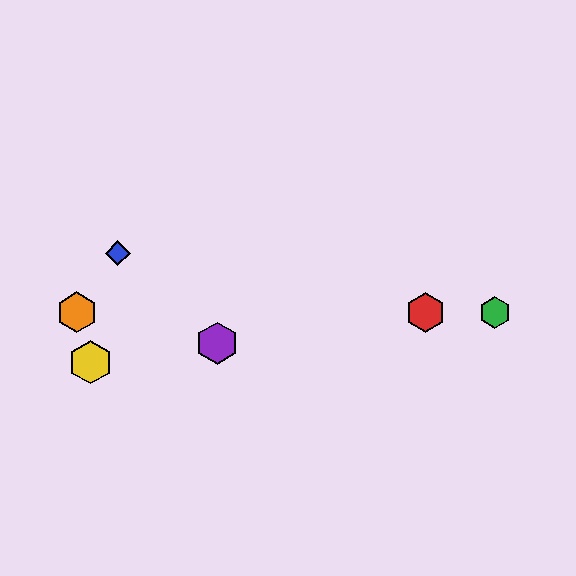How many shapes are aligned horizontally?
3 shapes (the red hexagon, the green hexagon, the orange hexagon) are aligned horizontally.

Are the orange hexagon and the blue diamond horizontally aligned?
No, the orange hexagon is at y≈312 and the blue diamond is at y≈253.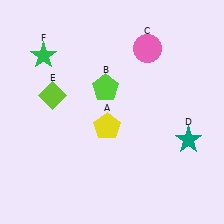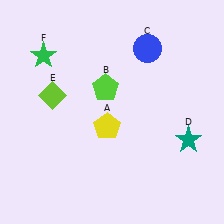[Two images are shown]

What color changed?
The circle (C) changed from pink in Image 1 to blue in Image 2.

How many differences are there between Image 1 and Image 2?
There is 1 difference between the two images.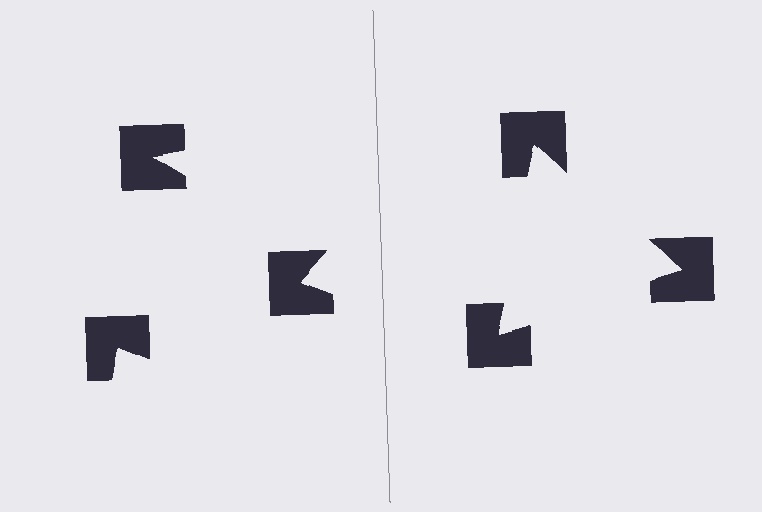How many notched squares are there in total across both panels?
6 — 3 on each side.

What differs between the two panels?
The notched squares are positioned identically on both sides; only the wedge orientations differ. On the right they align to a triangle; on the left they are misaligned.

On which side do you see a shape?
An illusory triangle appears on the right side. On the left side the wedge cuts are rotated, so no coherent shape forms.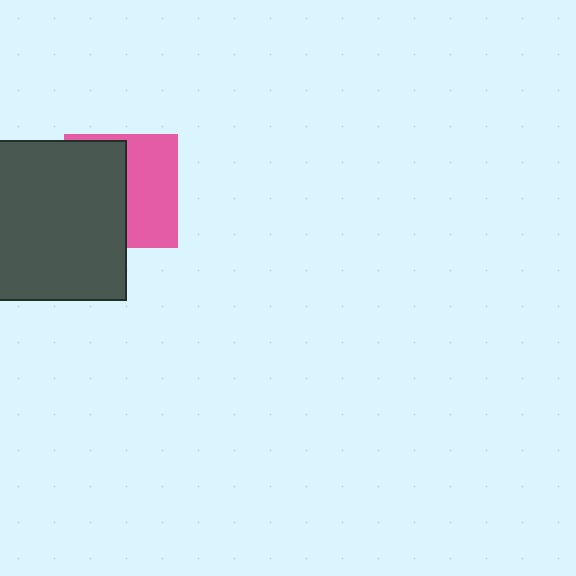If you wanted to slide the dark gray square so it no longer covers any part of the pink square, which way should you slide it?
Slide it left — that is the most direct way to separate the two shapes.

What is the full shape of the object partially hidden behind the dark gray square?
The partially hidden object is a pink square.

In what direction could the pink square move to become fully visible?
The pink square could move right. That would shift it out from behind the dark gray square entirely.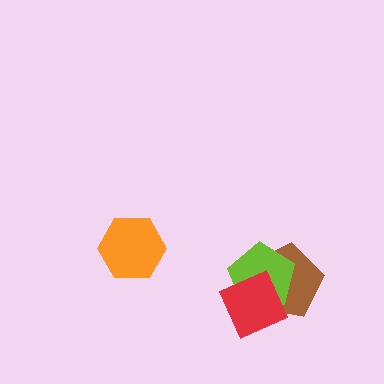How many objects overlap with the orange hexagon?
0 objects overlap with the orange hexagon.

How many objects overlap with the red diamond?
2 objects overlap with the red diamond.